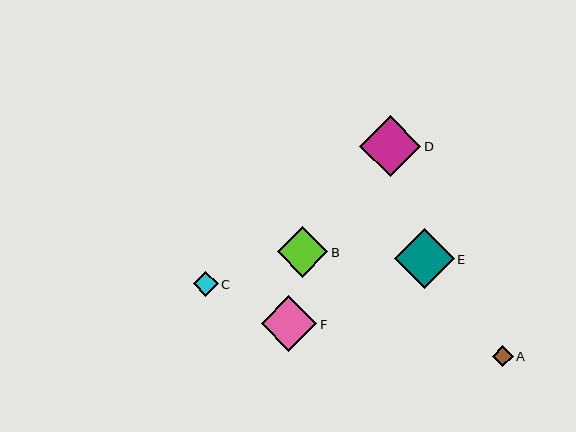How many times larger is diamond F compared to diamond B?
Diamond F is approximately 1.1 times the size of diamond B.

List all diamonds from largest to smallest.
From largest to smallest: D, E, F, B, C, A.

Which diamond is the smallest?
Diamond A is the smallest with a size of approximately 21 pixels.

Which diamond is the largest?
Diamond D is the largest with a size of approximately 61 pixels.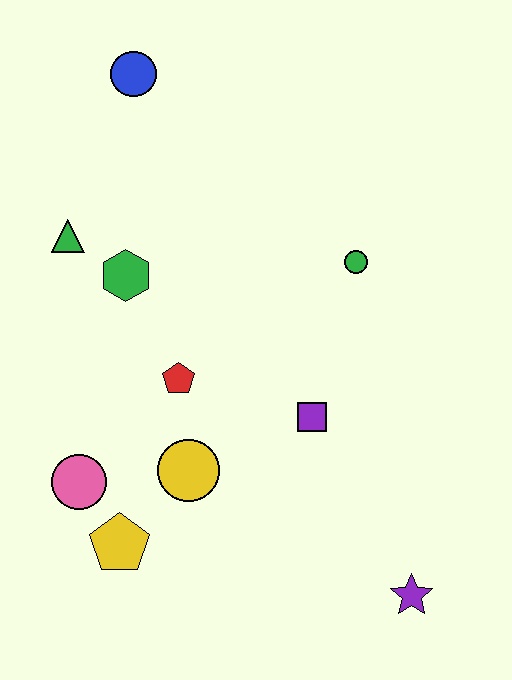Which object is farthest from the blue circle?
The purple star is farthest from the blue circle.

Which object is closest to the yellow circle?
The red pentagon is closest to the yellow circle.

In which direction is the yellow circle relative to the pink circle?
The yellow circle is to the right of the pink circle.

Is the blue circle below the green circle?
No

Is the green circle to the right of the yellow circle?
Yes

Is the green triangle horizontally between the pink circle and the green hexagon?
No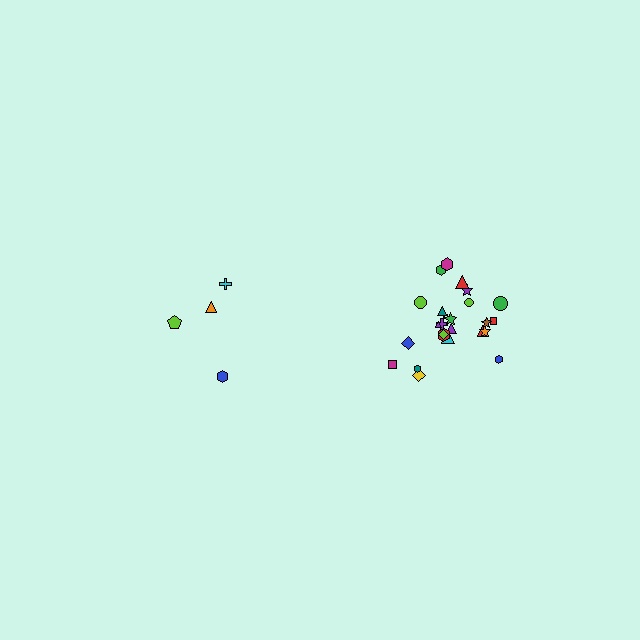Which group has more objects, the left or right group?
The right group.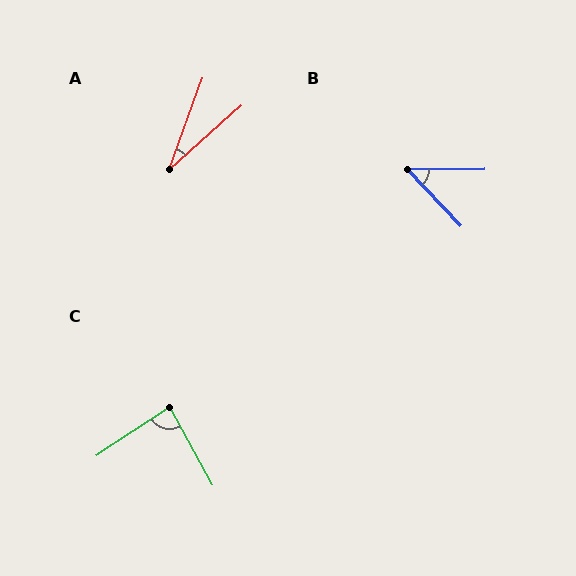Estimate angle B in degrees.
Approximately 46 degrees.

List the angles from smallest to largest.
A (28°), B (46°), C (85°).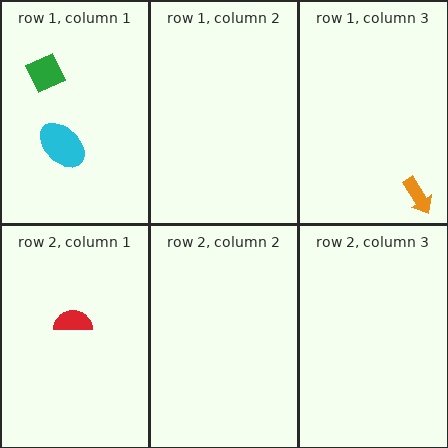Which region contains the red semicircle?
The row 2, column 1 region.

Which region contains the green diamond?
The row 1, column 1 region.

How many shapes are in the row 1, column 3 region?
1.